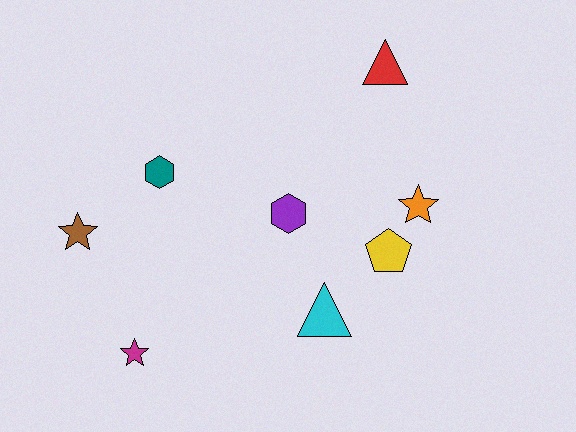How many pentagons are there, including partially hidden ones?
There is 1 pentagon.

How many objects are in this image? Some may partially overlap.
There are 8 objects.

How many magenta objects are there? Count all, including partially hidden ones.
There is 1 magenta object.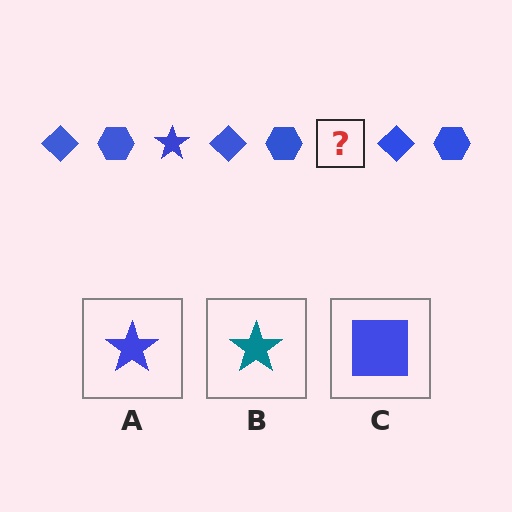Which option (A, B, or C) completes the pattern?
A.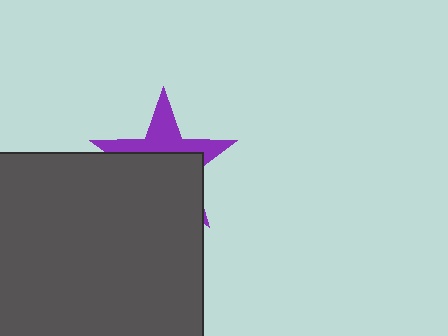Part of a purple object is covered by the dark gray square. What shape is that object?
It is a star.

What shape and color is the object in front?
The object in front is a dark gray square.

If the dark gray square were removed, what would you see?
You would see the complete purple star.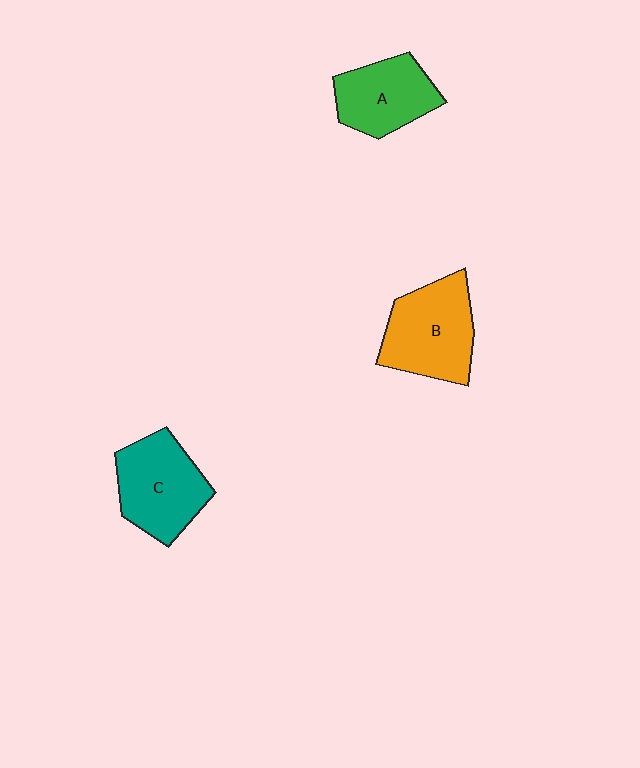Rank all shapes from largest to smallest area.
From largest to smallest: B (orange), C (teal), A (green).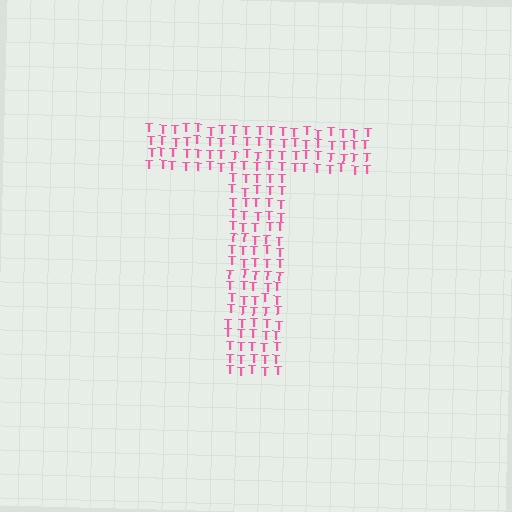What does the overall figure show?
The overall figure shows the letter T.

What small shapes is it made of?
It is made of small letter T's.